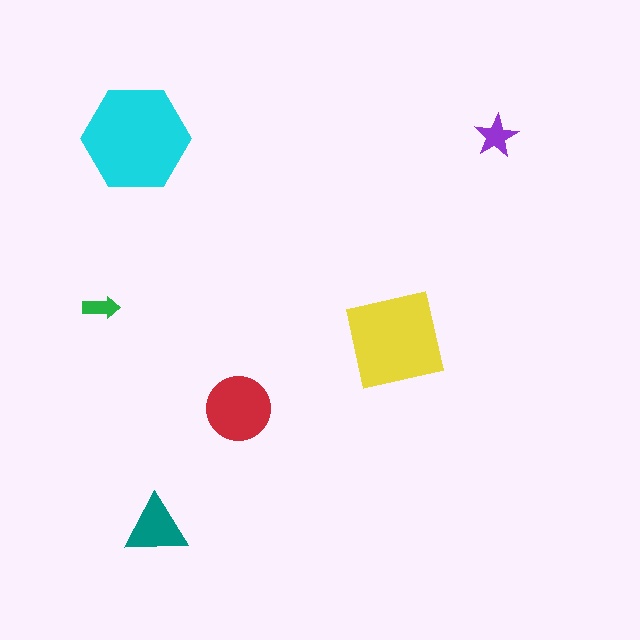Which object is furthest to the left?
The green arrow is leftmost.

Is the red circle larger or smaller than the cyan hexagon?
Smaller.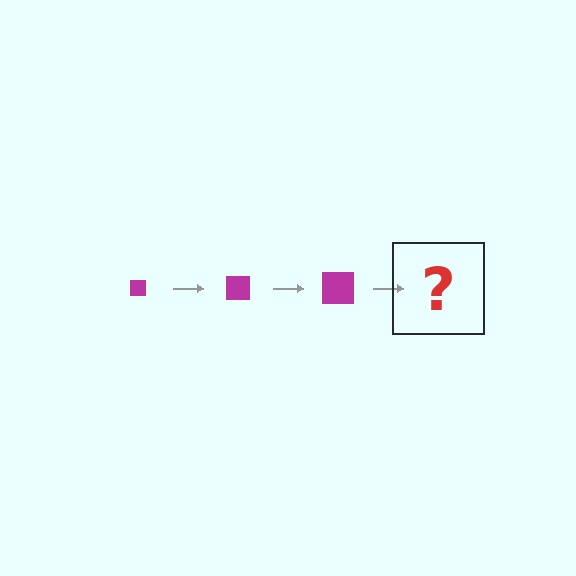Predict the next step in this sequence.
The next step is a magenta square, larger than the previous one.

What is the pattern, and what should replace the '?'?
The pattern is that the square gets progressively larger each step. The '?' should be a magenta square, larger than the previous one.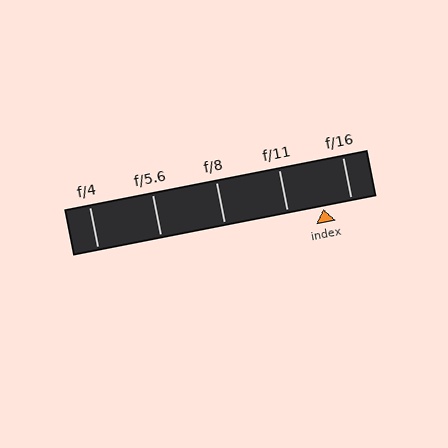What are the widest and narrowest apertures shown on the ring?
The widest aperture shown is f/4 and the narrowest is f/16.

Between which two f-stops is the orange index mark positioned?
The index mark is between f/11 and f/16.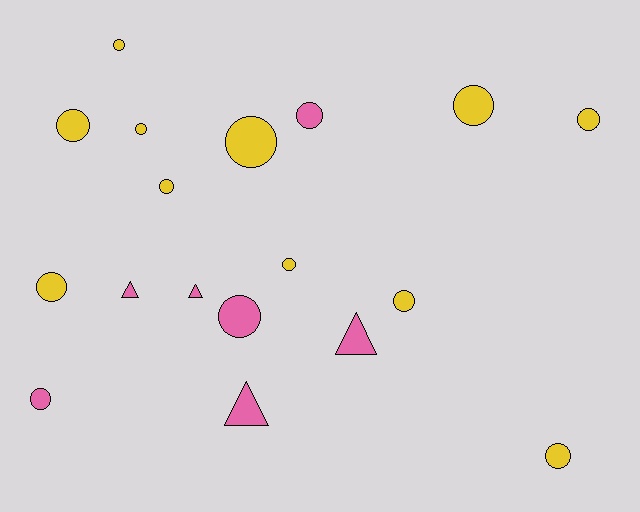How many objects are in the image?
There are 18 objects.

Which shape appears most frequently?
Circle, with 14 objects.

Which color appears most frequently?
Yellow, with 11 objects.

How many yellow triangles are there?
There are no yellow triangles.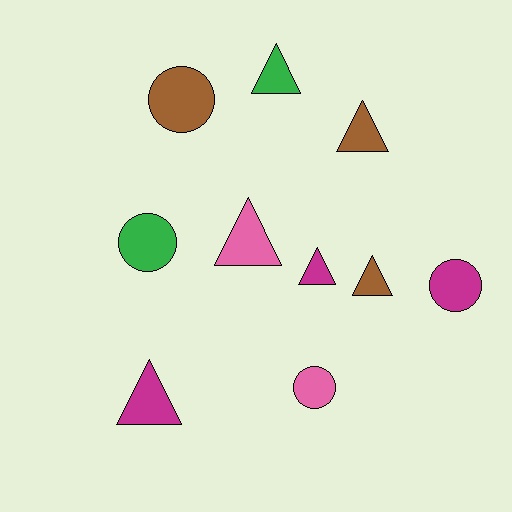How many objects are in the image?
There are 10 objects.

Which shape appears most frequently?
Triangle, with 6 objects.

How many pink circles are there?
There is 1 pink circle.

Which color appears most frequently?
Magenta, with 3 objects.